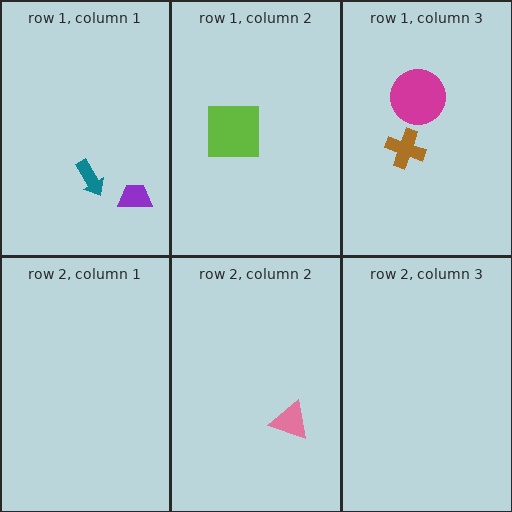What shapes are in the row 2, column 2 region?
The pink triangle.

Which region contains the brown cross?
The row 1, column 3 region.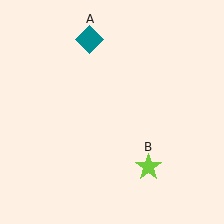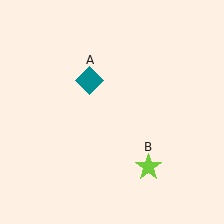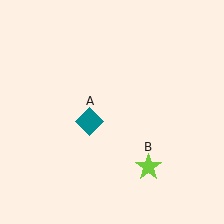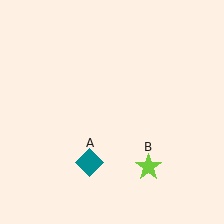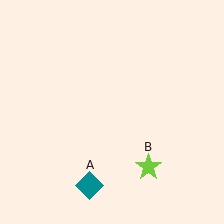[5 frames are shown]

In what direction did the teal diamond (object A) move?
The teal diamond (object A) moved down.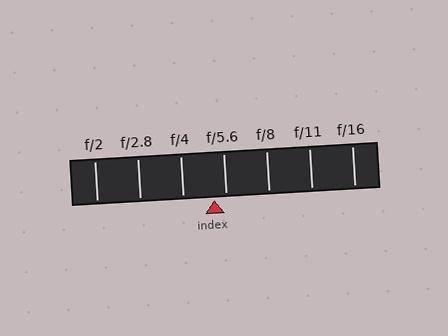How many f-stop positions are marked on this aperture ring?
There are 7 f-stop positions marked.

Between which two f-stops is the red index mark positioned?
The index mark is between f/4 and f/5.6.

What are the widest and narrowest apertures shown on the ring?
The widest aperture shown is f/2 and the narrowest is f/16.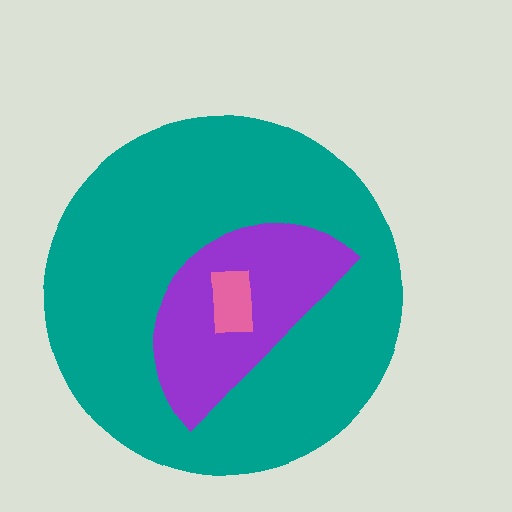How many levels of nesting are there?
3.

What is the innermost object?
The pink rectangle.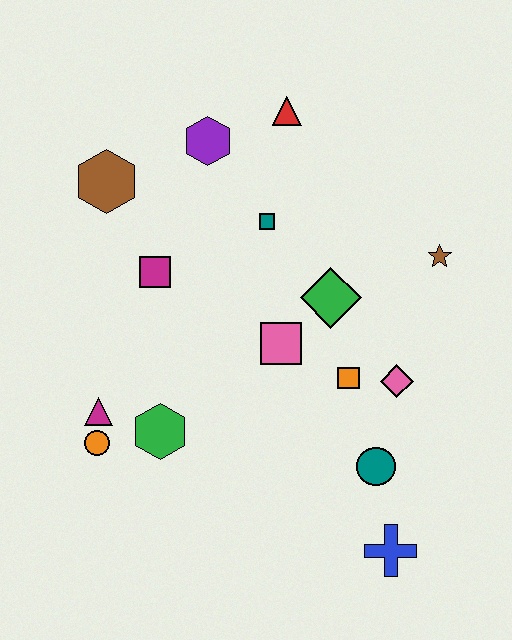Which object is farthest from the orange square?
The brown hexagon is farthest from the orange square.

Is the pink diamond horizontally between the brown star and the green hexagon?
Yes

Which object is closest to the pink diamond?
The orange square is closest to the pink diamond.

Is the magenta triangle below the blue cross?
No